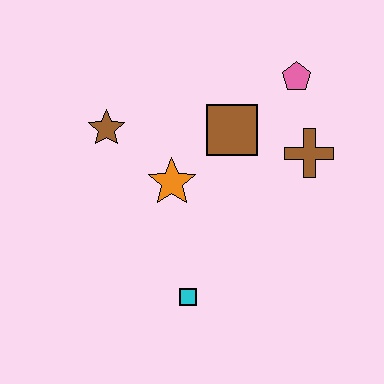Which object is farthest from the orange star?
The pink pentagon is farthest from the orange star.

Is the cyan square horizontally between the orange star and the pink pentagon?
Yes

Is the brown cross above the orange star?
Yes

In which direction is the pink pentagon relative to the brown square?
The pink pentagon is to the right of the brown square.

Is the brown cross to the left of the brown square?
No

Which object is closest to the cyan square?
The orange star is closest to the cyan square.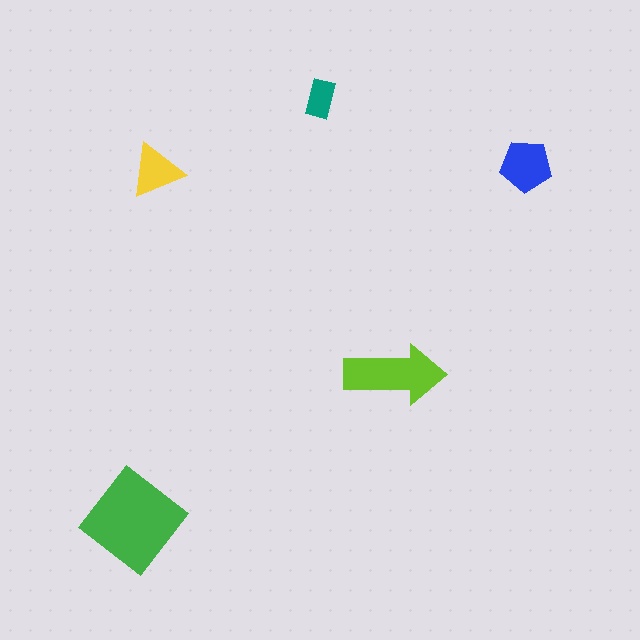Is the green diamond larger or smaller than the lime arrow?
Larger.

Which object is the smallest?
The teal rectangle.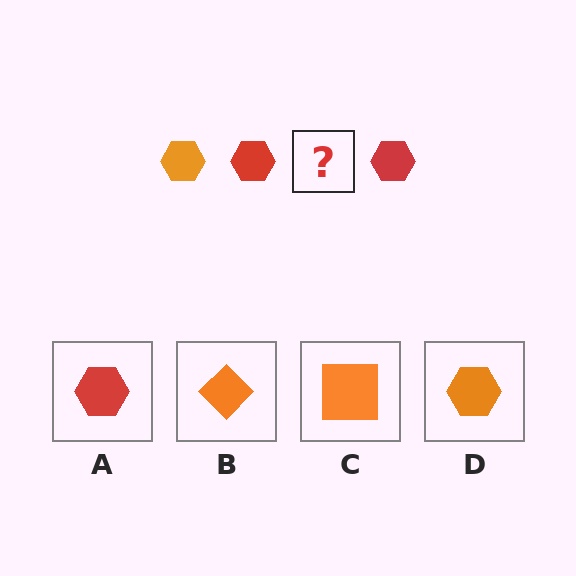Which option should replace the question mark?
Option D.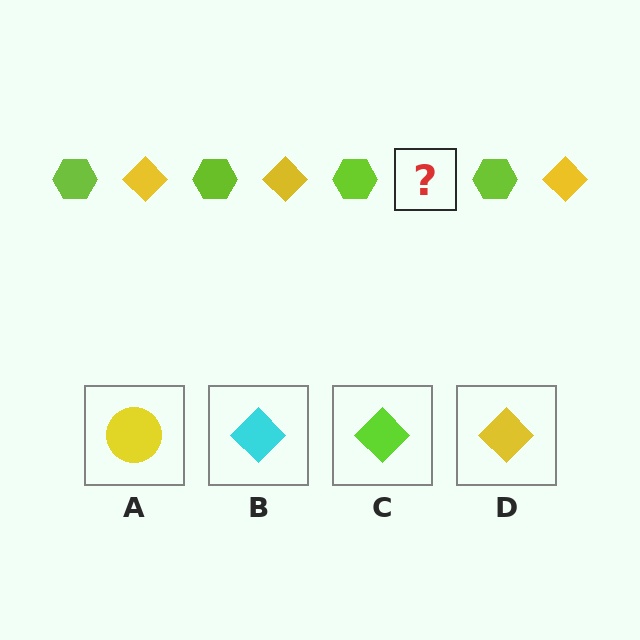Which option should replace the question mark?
Option D.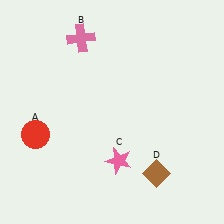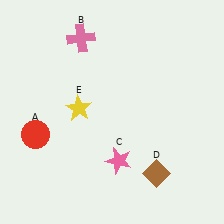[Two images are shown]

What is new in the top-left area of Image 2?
A yellow star (E) was added in the top-left area of Image 2.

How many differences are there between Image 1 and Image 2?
There is 1 difference between the two images.